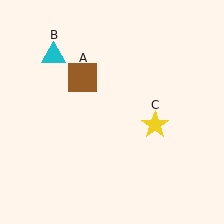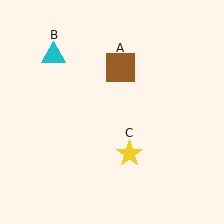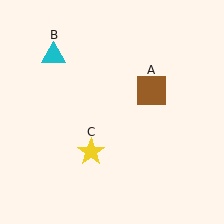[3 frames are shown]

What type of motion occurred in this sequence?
The brown square (object A), yellow star (object C) rotated clockwise around the center of the scene.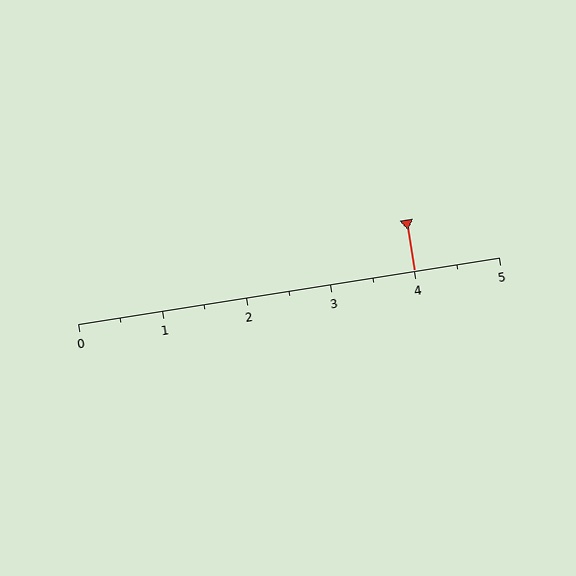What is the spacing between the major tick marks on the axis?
The major ticks are spaced 1 apart.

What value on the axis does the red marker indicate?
The marker indicates approximately 4.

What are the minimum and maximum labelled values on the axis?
The axis runs from 0 to 5.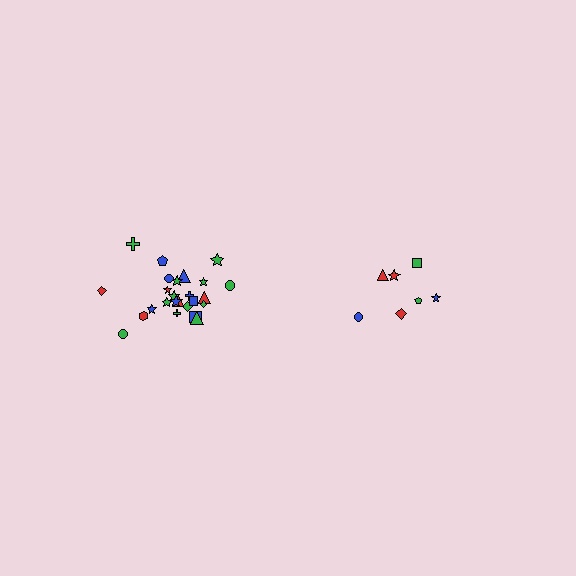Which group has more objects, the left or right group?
The left group.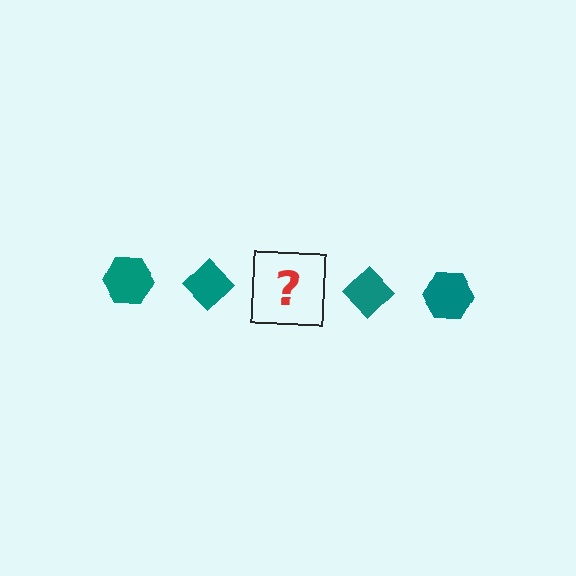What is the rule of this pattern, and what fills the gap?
The rule is that the pattern cycles through hexagon, diamond shapes in teal. The gap should be filled with a teal hexagon.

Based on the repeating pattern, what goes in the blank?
The blank should be a teal hexagon.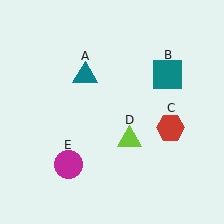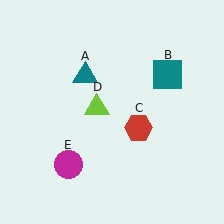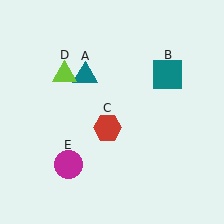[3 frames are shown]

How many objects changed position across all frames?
2 objects changed position: red hexagon (object C), lime triangle (object D).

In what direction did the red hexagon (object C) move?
The red hexagon (object C) moved left.